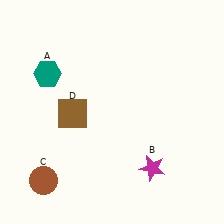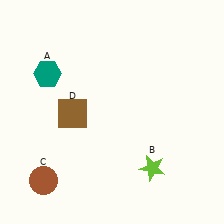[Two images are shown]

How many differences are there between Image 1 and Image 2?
There is 1 difference between the two images.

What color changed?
The star (B) changed from magenta in Image 1 to lime in Image 2.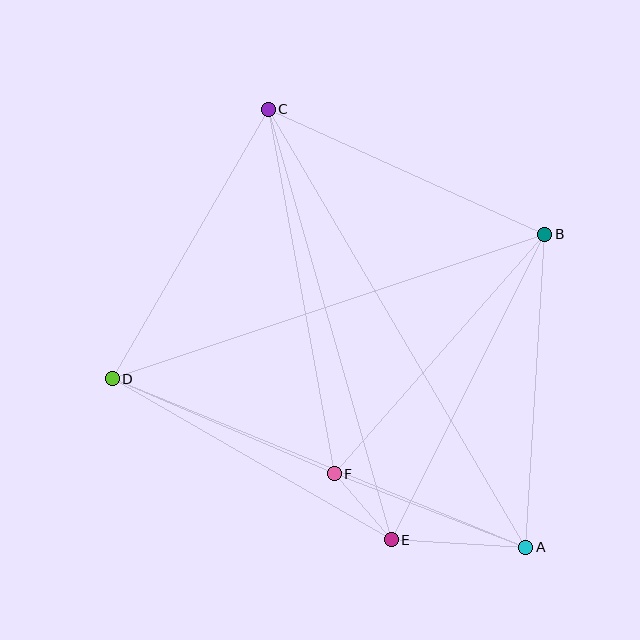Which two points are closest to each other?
Points E and F are closest to each other.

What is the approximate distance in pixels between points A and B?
The distance between A and B is approximately 314 pixels.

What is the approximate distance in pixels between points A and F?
The distance between A and F is approximately 205 pixels.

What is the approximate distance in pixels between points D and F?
The distance between D and F is approximately 241 pixels.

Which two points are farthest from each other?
Points A and C are farthest from each other.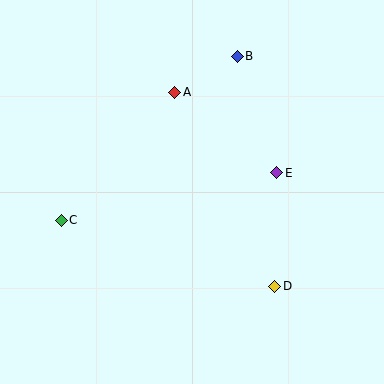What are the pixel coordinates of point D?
Point D is at (275, 286).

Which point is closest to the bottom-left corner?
Point C is closest to the bottom-left corner.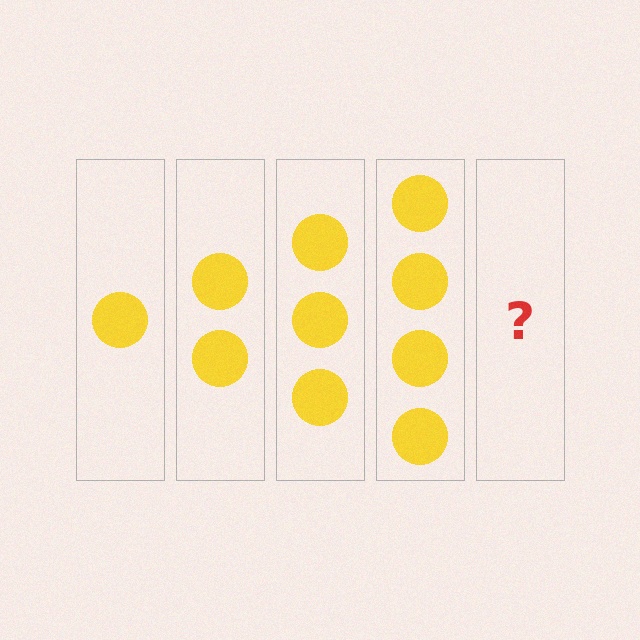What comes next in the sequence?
The next element should be 5 circles.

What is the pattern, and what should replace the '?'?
The pattern is that each step adds one more circle. The '?' should be 5 circles.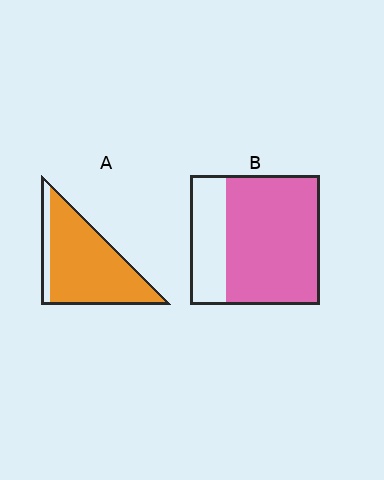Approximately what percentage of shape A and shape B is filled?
A is approximately 85% and B is approximately 70%.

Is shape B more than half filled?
Yes.